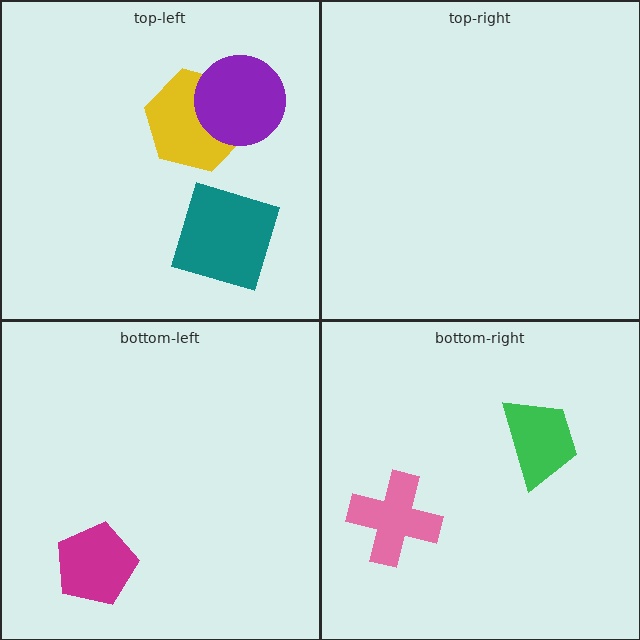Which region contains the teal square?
The top-left region.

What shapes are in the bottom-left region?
The magenta pentagon.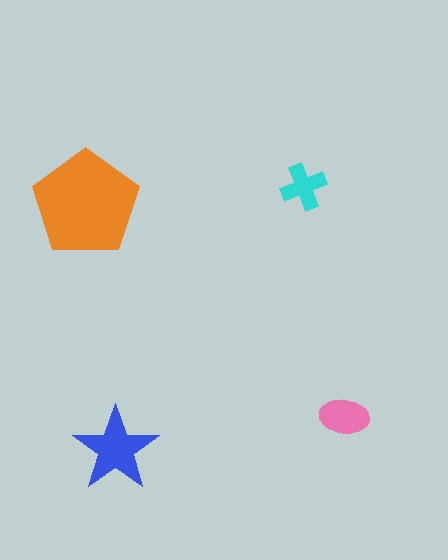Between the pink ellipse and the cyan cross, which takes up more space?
The pink ellipse.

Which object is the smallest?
The cyan cross.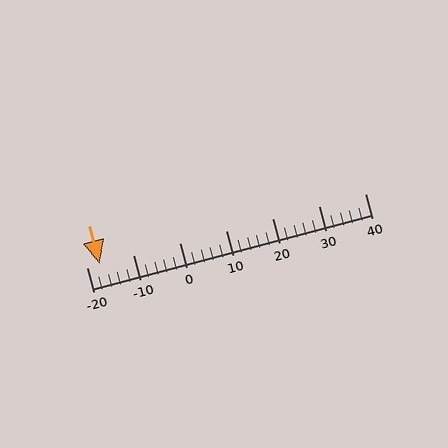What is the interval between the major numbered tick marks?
The major tick marks are spaced 10 units apart.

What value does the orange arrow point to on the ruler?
The orange arrow points to approximately -17.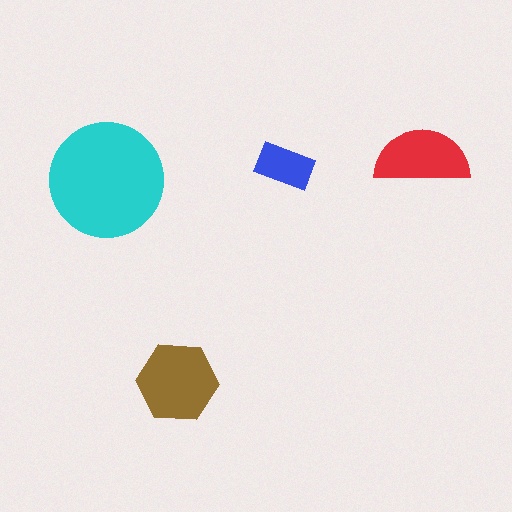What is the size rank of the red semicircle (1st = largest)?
3rd.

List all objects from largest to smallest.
The cyan circle, the brown hexagon, the red semicircle, the blue rectangle.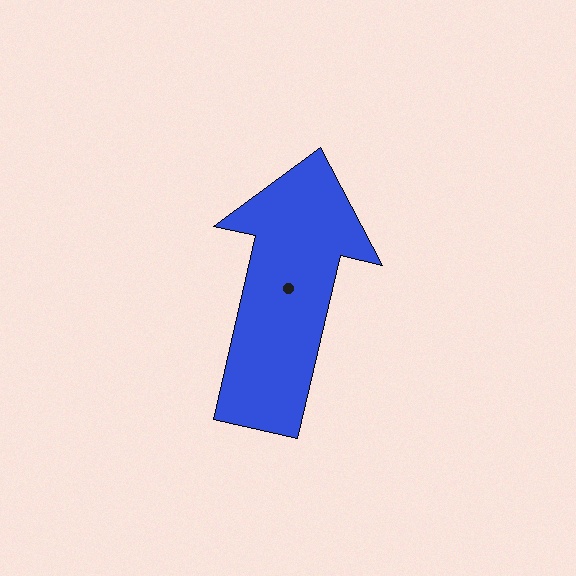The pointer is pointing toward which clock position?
Roughly 12 o'clock.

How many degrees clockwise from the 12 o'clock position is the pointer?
Approximately 13 degrees.